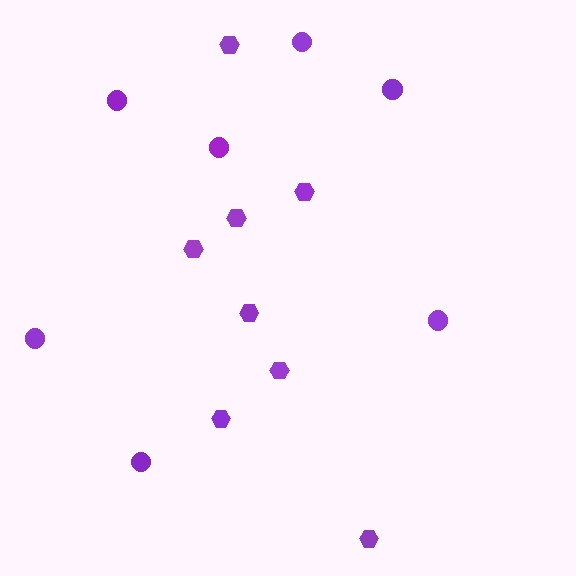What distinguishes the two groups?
There are 2 groups: one group of circles (7) and one group of hexagons (8).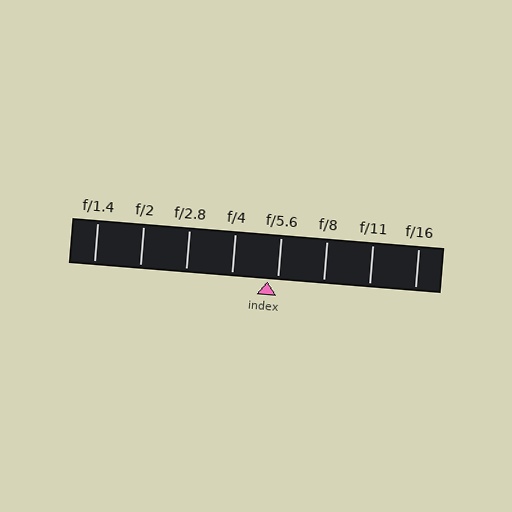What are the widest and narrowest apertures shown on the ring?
The widest aperture shown is f/1.4 and the narrowest is f/16.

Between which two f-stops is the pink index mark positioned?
The index mark is between f/4 and f/5.6.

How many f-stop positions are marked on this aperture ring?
There are 8 f-stop positions marked.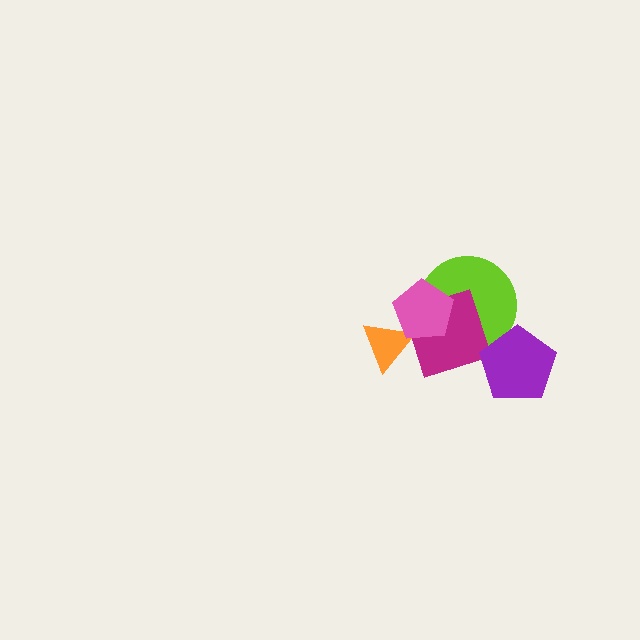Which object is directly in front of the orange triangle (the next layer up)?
The magenta diamond is directly in front of the orange triangle.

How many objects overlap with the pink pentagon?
3 objects overlap with the pink pentagon.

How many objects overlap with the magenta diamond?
4 objects overlap with the magenta diamond.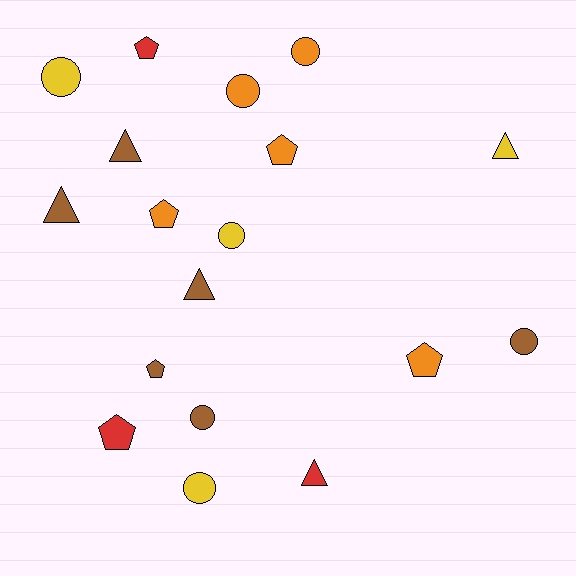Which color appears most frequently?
Brown, with 6 objects.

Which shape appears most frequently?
Circle, with 7 objects.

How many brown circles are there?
There are 2 brown circles.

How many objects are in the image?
There are 18 objects.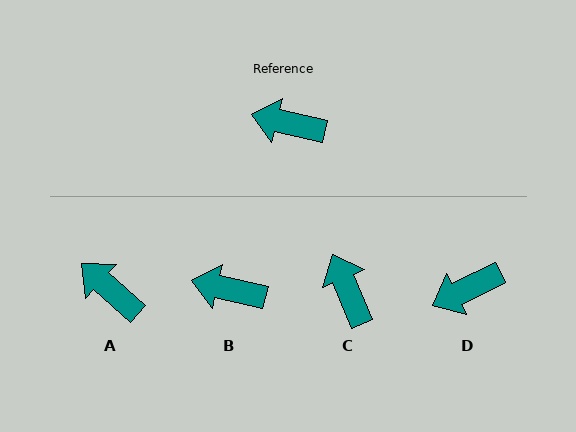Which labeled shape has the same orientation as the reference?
B.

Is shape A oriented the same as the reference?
No, it is off by about 29 degrees.